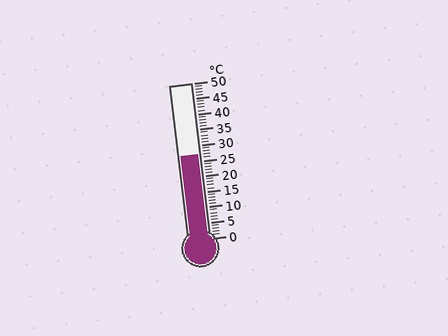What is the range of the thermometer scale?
The thermometer scale ranges from 0°C to 50°C.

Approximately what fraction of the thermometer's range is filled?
The thermometer is filled to approximately 55% of its range.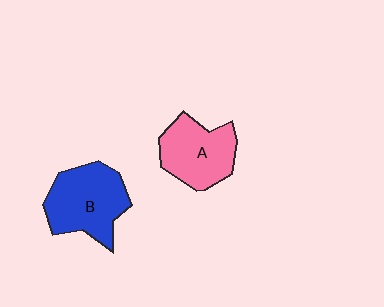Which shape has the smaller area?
Shape A (pink).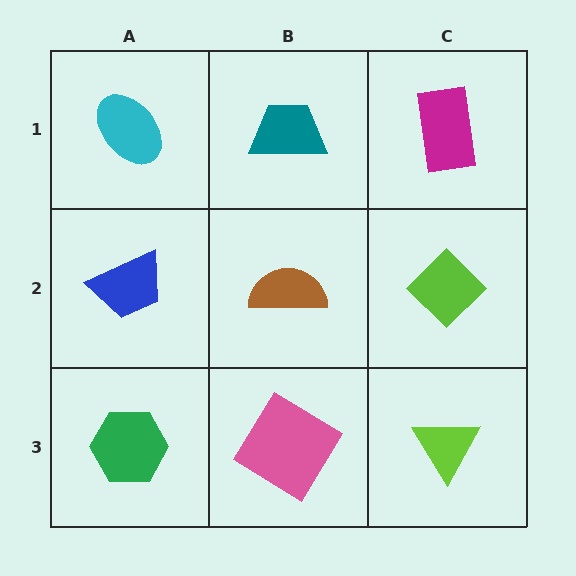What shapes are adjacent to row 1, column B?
A brown semicircle (row 2, column B), a cyan ellipse (row 1, column A), a magenta rectangle (row 1, column C).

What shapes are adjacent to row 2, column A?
A cyan ellipse (row 1, column A), a green hexagon (row 3, column A), a brown semicircle (row 2, column B).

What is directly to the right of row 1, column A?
A teal trapezoid.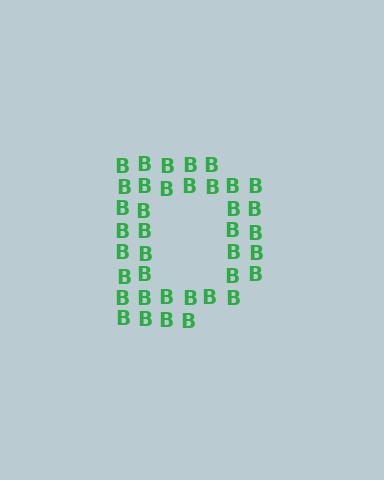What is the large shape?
The large shape is the letter D.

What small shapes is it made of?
It is made of small letter B's.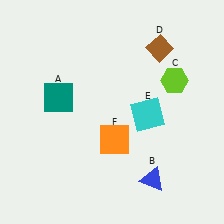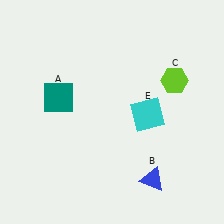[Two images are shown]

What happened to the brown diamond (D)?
The brown diamond (D) was removed in Image 2. It was in the top-right area of Image 1.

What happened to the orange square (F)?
The orange square (F) was removed in Image 2. It was in the bottom-right area of Image 1.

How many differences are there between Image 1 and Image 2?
There are 2 differences between the two images.